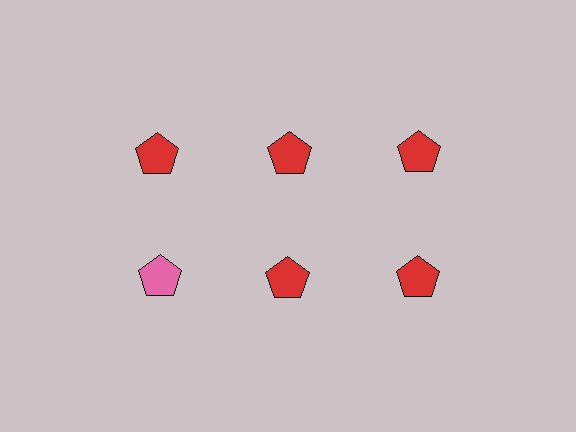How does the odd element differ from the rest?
It has a different color: pink instead of red.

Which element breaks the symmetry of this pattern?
The pink pentagon in the second row, leftmost column breaks the symmetry. All other shapes are red pentagons.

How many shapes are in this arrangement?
There are 6 shapes arranged in a grid pattern.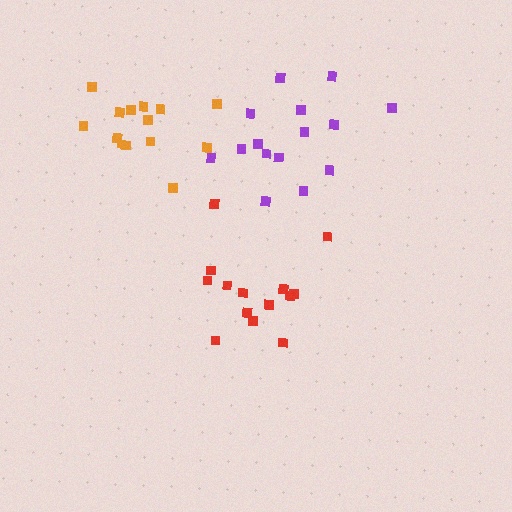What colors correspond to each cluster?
The clusters are colored: orange, red, purple.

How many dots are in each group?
Group 1: 14 dots, Group 2: 14 dots, Group 3: 15 dots (43 total).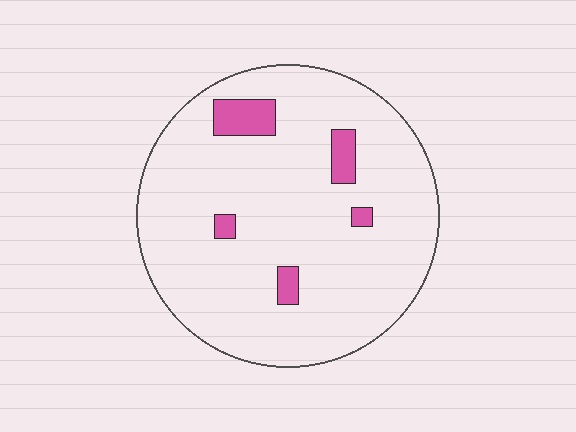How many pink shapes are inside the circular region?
5.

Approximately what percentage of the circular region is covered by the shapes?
Approximately 10%.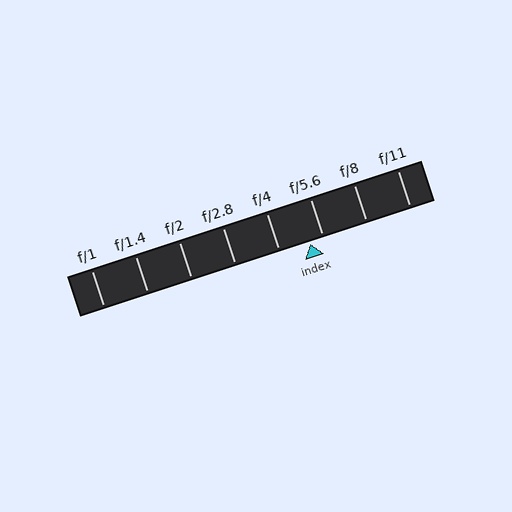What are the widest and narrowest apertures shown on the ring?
The widest aperture shown is f/1 and the narrowest is f/11.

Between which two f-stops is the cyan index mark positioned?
The index mark is between f/4 and f/5.6.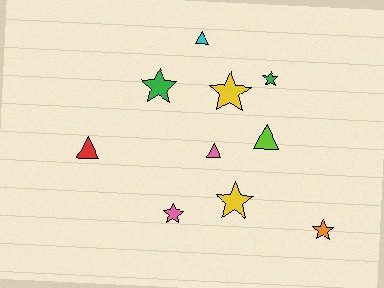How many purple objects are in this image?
There are no purple objects.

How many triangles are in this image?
There are 4 triangles.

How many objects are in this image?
There are 10 objects.